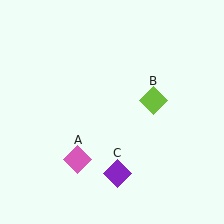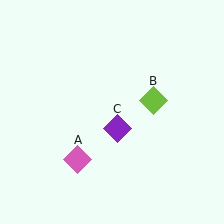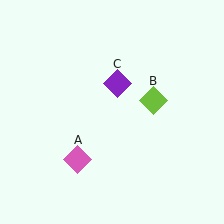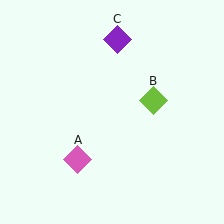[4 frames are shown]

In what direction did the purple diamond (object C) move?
The purple diamond (object C) moved up.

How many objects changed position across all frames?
1 object changed position: purple diamond (object C).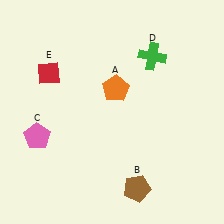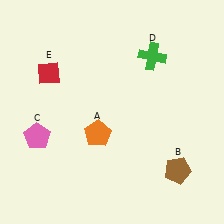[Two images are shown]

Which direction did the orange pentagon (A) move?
The orange pentagon (A) moved down.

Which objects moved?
The objects that moved are: the orange pentagon (A), the brown pentagon (B).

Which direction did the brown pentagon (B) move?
The brown pentagon (B) moved right.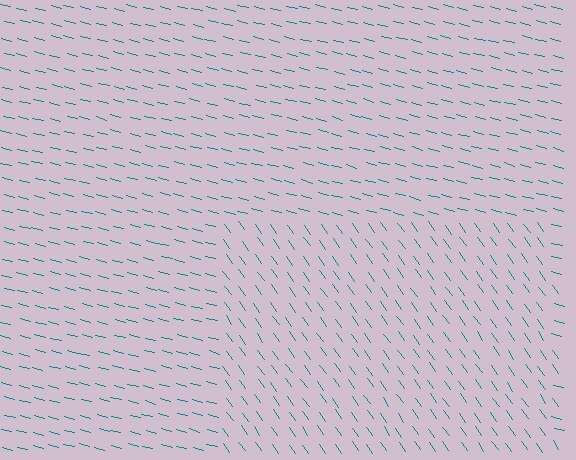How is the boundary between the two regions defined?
The boundary is defined purely by a change in line orientation (approximately 39 degrees difference). All lines are the same color and thickness.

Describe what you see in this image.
The image is filled with small teal line segments. A rectangle region in the image has lines oriented differently from the surrounding lines, creating a visible texture boundary.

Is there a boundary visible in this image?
Yes, there is a texture boundary formed by a change in line orientation.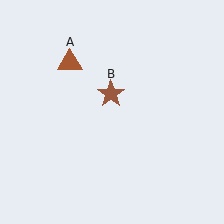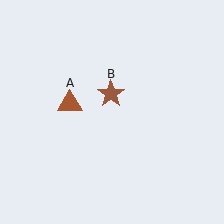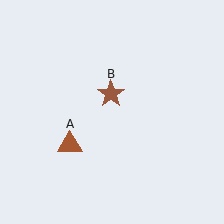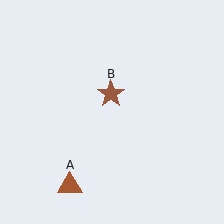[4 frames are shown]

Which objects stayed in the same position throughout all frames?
Brown star (object B) remained stationary.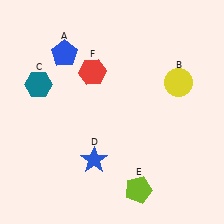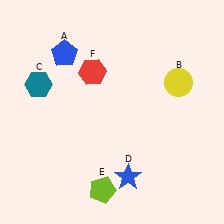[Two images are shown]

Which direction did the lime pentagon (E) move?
The lime pentagon (E) moved left.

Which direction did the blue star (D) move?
The blue star (D) moved right.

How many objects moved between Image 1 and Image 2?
2 objects moved between the two images.